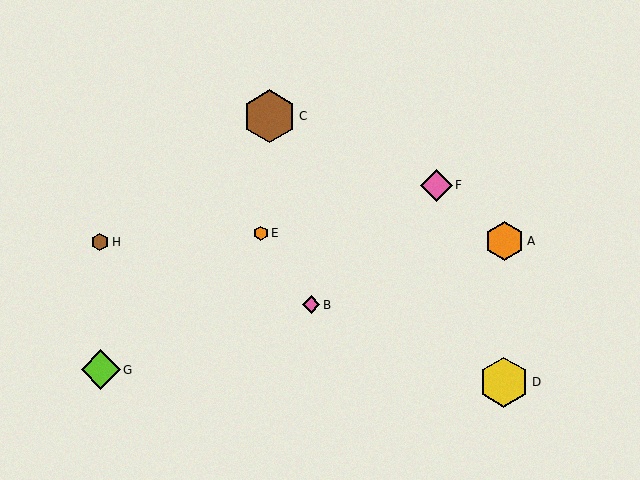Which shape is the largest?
The brown hexagon (labeled C) is the largest.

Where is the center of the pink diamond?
The center of the pink diamond is at (437, 185).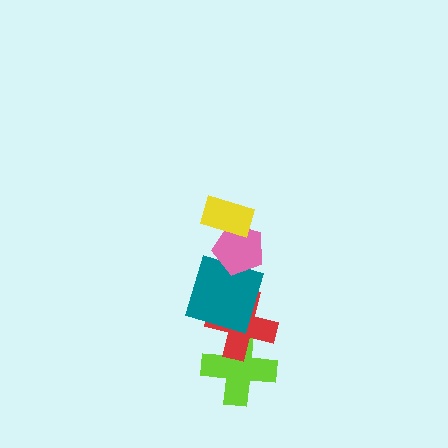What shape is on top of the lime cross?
The red cross is on top of the lime cross.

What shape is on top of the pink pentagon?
The yellow rectangle is on top of the pink pentagon.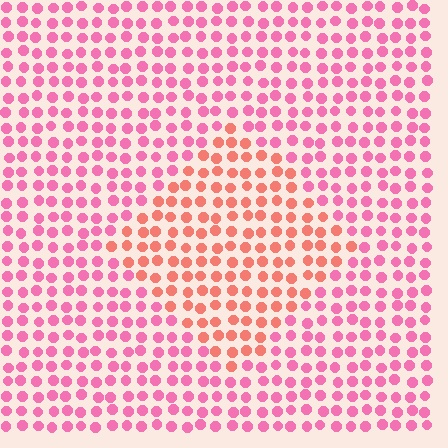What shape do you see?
I see a diamond.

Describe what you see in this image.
The image is filled with small pink elements in a uniform arrangement. A diamond-shaped region is visible where the elements are tinted to a slightly different hue, forming a subtle color boundary.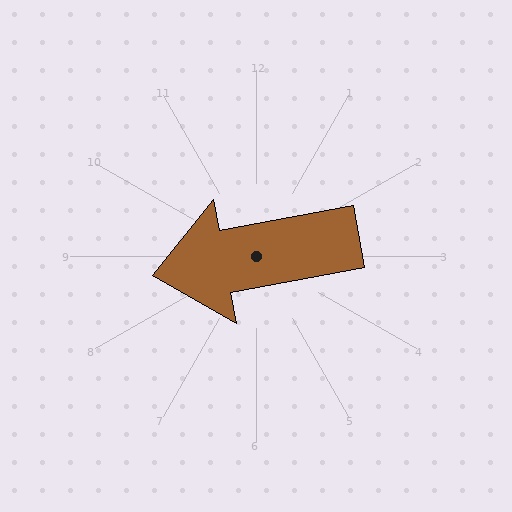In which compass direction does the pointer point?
West.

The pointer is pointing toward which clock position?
Roughly 9 o'clock.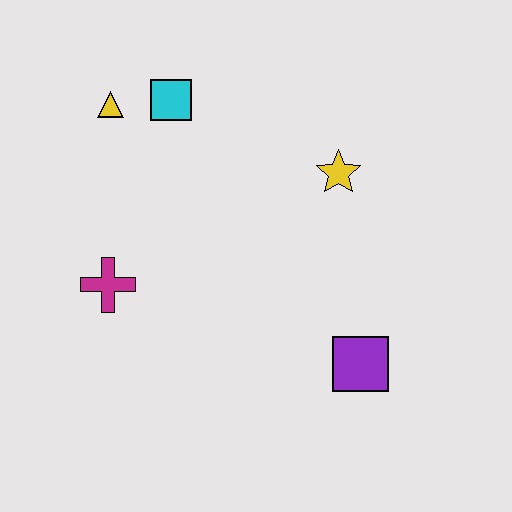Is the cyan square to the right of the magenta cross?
Yes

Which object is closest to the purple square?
The yellow star is closest to the purple square.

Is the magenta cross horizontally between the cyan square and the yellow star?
No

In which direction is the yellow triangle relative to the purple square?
The yellow triangle is above the purple square.